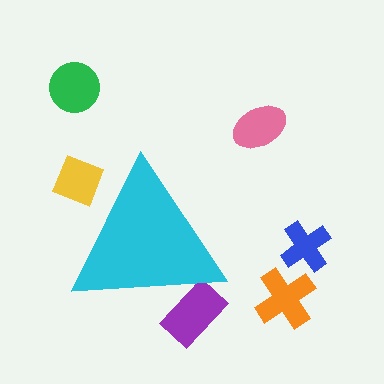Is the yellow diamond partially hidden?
Yes, the yellow diamond is partially hidden behind the cyan triangle.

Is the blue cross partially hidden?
No, the blue cross is fully visible.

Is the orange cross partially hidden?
No, the orange cross is fully visible.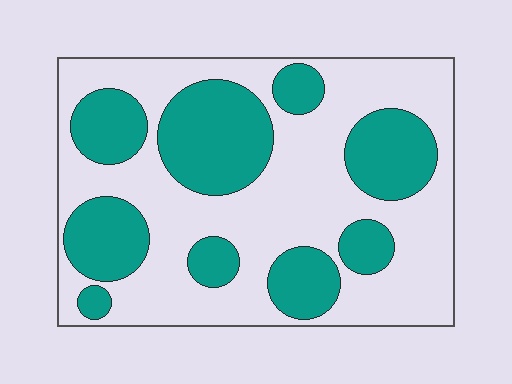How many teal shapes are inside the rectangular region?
9.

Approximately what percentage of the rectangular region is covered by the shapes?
Approximately 35%.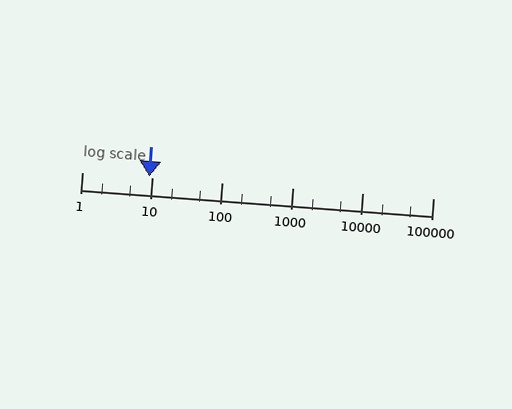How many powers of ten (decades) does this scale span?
The scale spans 5 decades, from 1 to 100000.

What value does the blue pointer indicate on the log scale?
The pointer indicates approximately 9.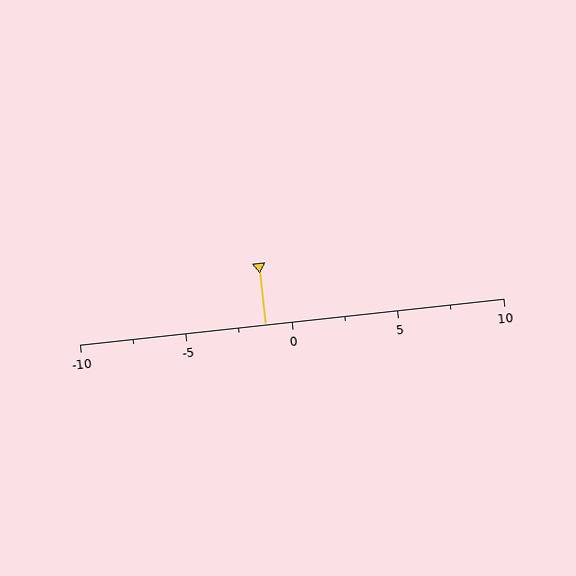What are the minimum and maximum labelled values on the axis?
The axis runs from -10 to 10.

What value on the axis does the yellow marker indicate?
The marker indicates approximately -1.2.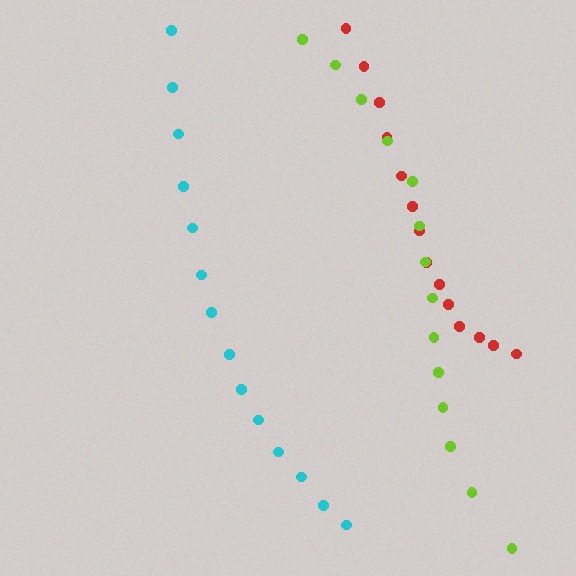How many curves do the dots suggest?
There are 3 distinct paths.